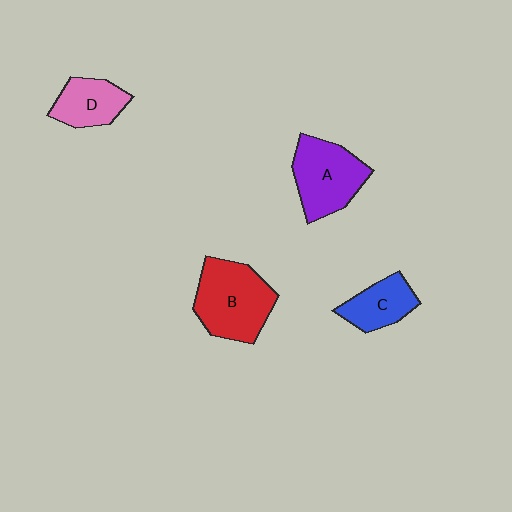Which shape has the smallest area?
Shape C (blue).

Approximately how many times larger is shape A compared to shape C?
Approximately 1.6 times.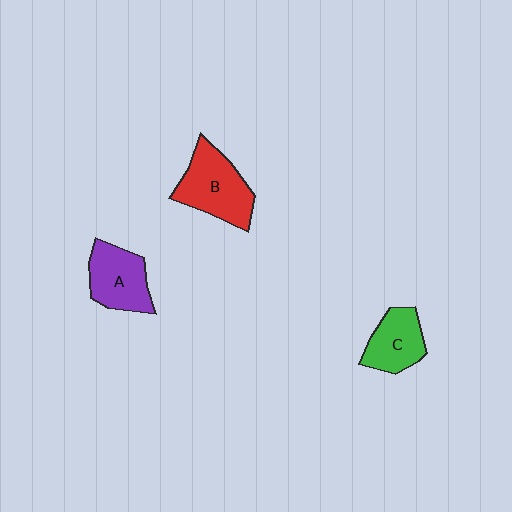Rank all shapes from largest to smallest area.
From largest to smallest: B (red), A (purple), C (green).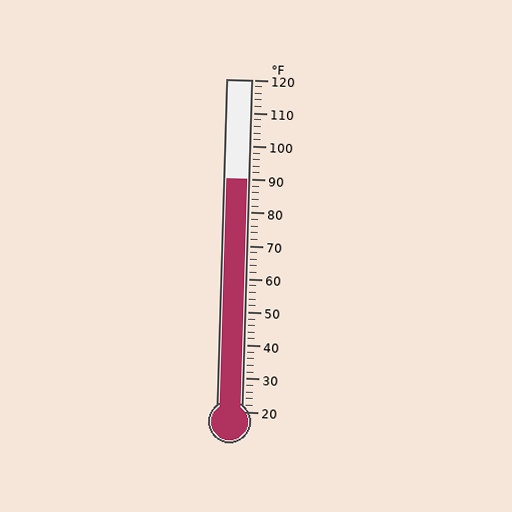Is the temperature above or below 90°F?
The temperature is at 90°F.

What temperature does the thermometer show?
The thermometer shows approximately 90°F.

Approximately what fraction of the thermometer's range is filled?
The thermometer is filled to approximately 70% of its range.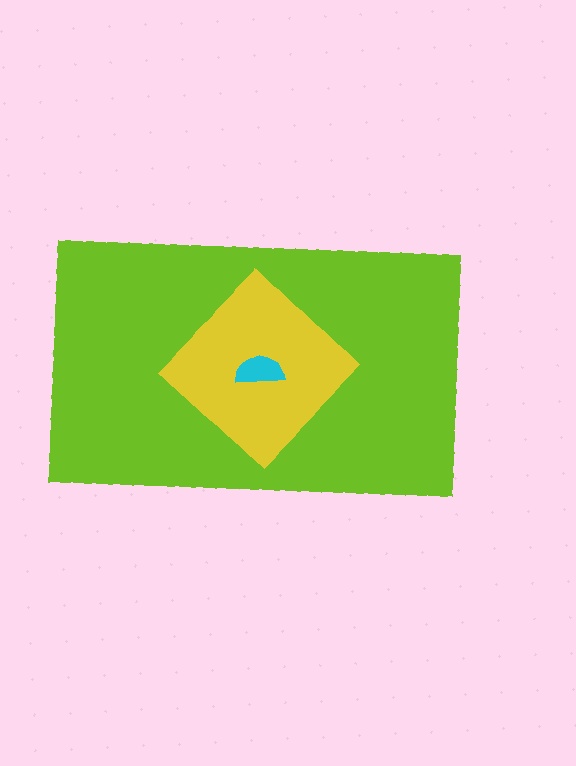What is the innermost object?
The cyan semicircle.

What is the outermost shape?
The lime rectangle.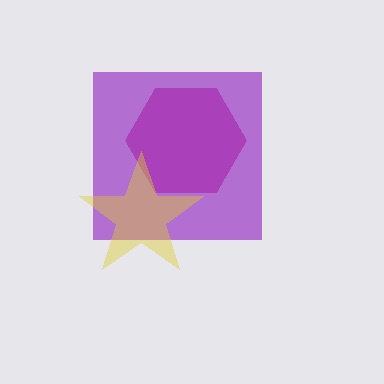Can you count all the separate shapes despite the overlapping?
Yes, there are 3 separate shapes.